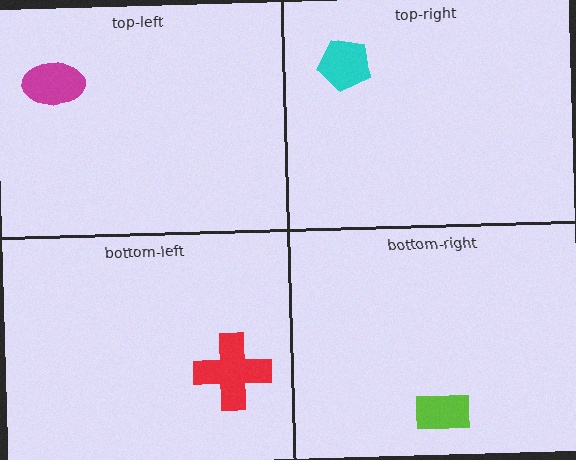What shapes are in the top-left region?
The magenta ellipse.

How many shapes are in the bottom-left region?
1.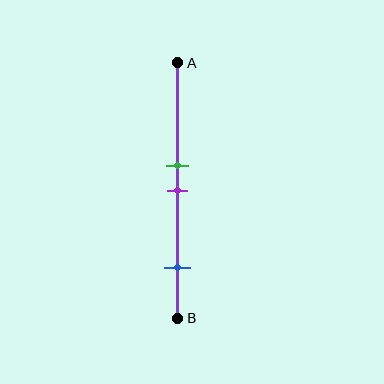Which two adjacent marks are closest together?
The green and purple marks are the closest adjacent pair.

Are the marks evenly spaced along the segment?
No, the marks are not evenly spaced.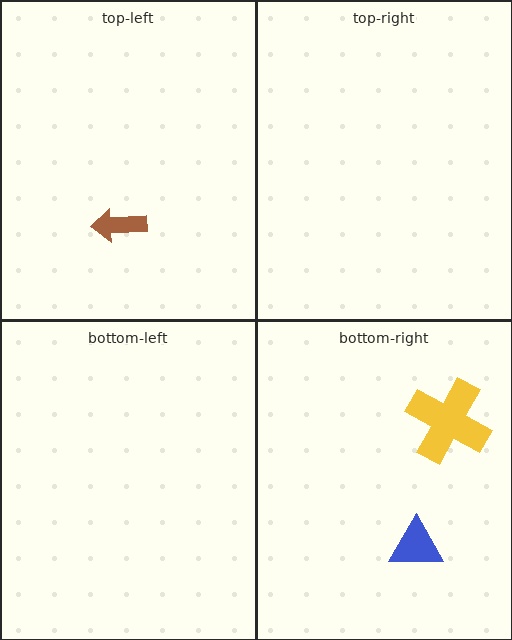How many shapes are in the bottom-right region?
2.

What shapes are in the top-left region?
The brown arrow.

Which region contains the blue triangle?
The bottom-right region.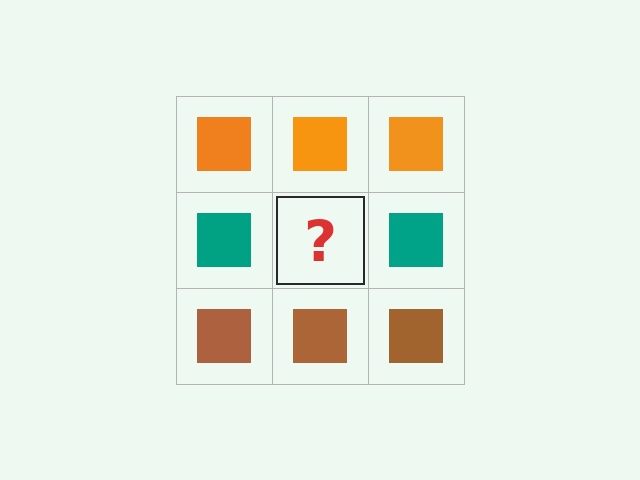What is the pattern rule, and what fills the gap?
The rule is that each row has a consistent color. The gap should be filled with a teal square.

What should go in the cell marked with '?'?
The missing cell should contain a teal square.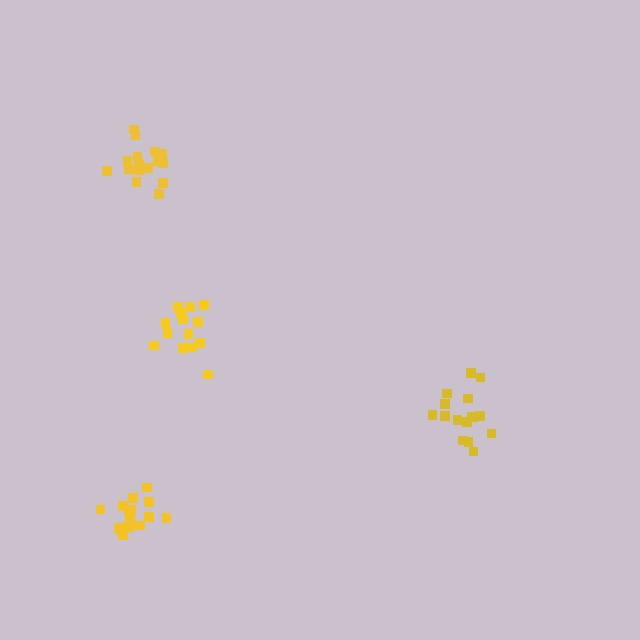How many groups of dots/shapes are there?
There are 4 groups.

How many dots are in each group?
Group 1: 14 dots, Group 2: 16 dots, Group 3: 16 dots, Group 4: 17 dots (63 total).